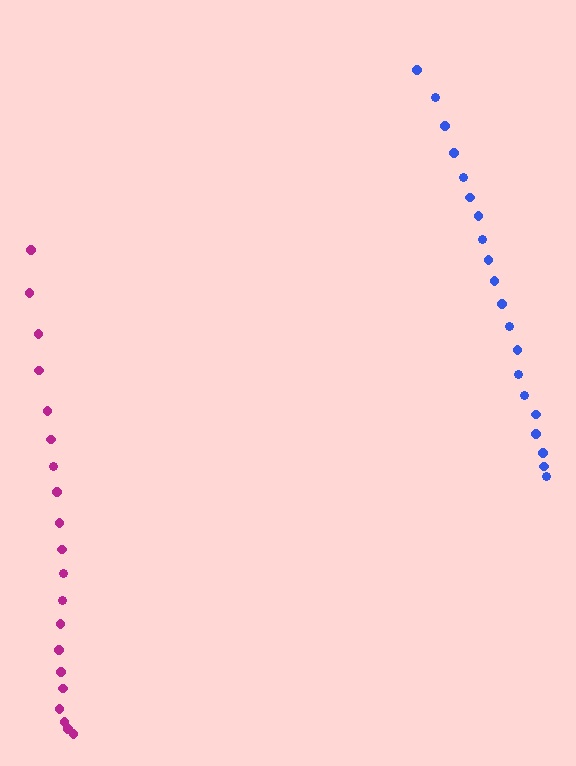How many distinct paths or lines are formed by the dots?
There are 2 distinct paths.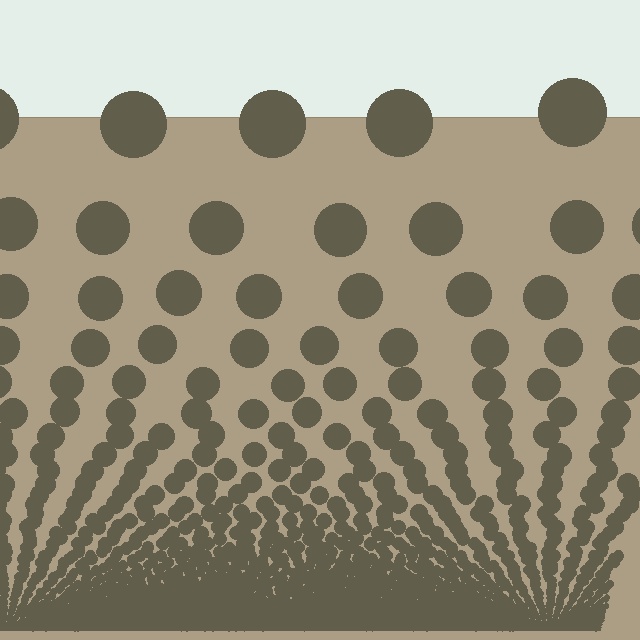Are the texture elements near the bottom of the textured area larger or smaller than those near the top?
Smaller. The gradient is inverted — elements near the bottom are smaller and denser.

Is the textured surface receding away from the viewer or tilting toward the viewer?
The surface appears to tilt toward the viewer. Texture elements get larger and sparser toward the top.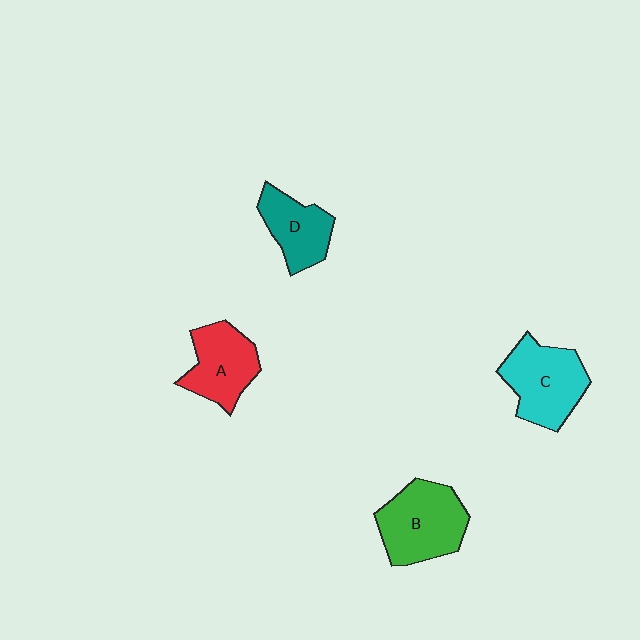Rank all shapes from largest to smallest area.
From largest to smallest: B (green), C (cyan), A (red), D (teal).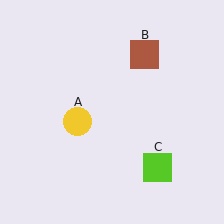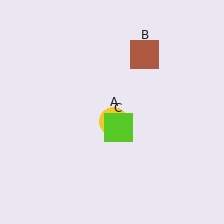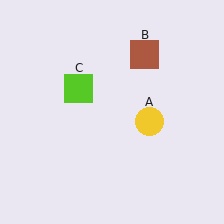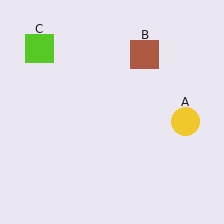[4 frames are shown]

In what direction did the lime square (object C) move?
The lime square (object C) moved up and to the left.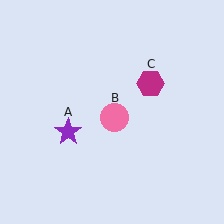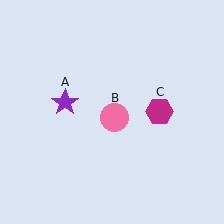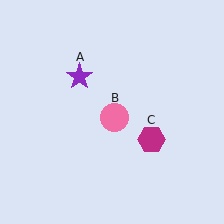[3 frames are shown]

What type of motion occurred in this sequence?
The purple star (object A), magenta hexagon (object C) rotated clockwise around the center of the scene.